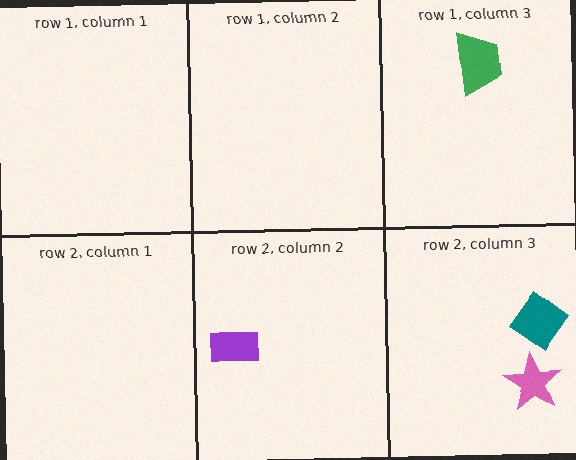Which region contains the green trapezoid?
The row 1, column 3 region.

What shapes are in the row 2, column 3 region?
The teal diamond, the pink star.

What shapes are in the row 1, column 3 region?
The green trapezoid.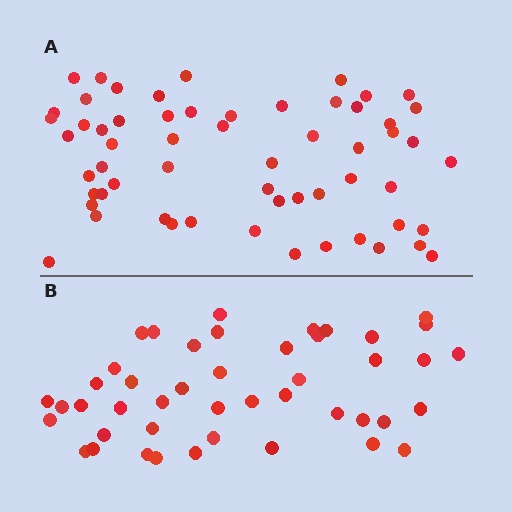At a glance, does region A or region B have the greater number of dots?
Region A (the top region) has more dots.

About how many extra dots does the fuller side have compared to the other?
Region A has approximately 15 more dots than region B.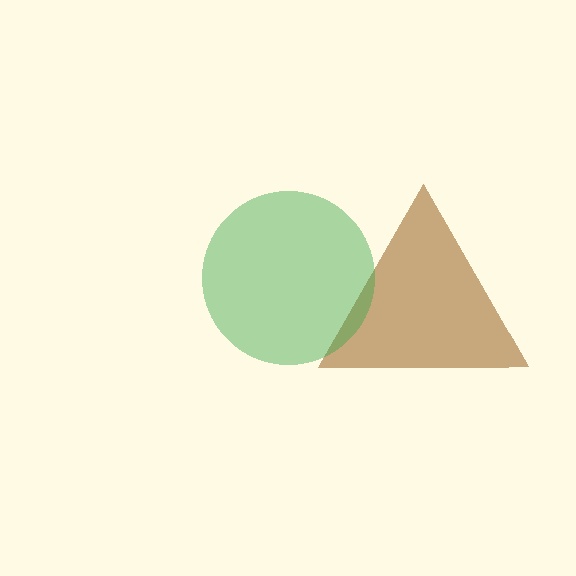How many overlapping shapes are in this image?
There are 2 overlapping shapes in the image.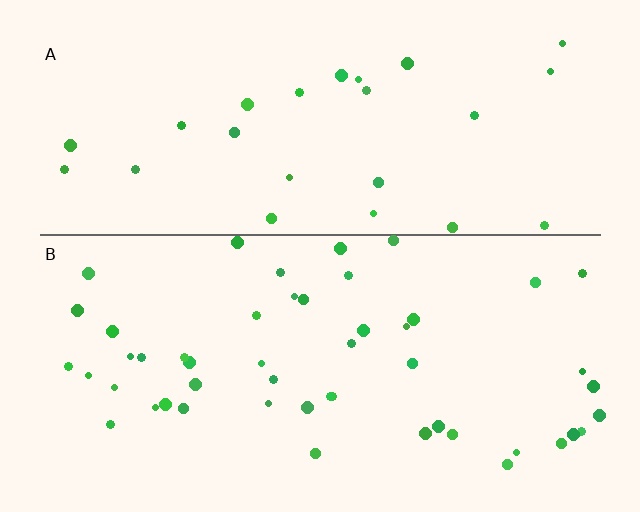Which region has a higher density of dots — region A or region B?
B (the bottom).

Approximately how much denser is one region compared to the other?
Approximately 2.0× — region B over region A.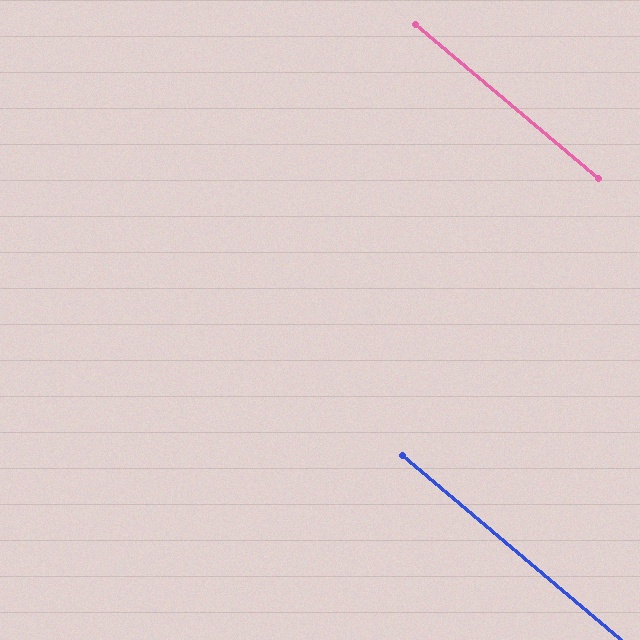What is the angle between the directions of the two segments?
Approximately 0 degrees.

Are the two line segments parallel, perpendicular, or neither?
Parallel — their directions differ by only 0.0°.